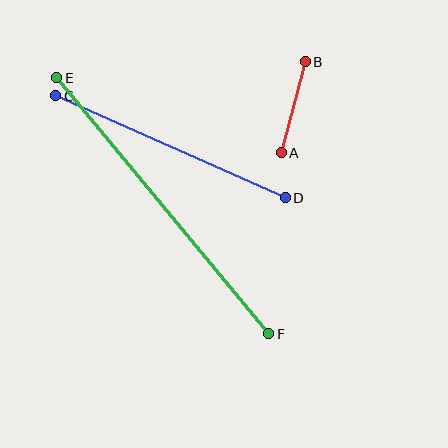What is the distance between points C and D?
The distance is approximately 251 pixels.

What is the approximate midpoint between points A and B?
The midpoint is at approximately (293, 107) pixels.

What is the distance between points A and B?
The distance is approximately 94 pixels.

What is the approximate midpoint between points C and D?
The midpoint is at approximately (171, 147) pixels.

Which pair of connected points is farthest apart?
Points E and F are farthest apart.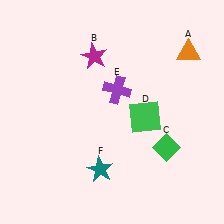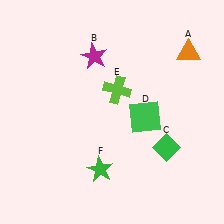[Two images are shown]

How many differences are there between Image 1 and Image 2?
There are 2 differences between the two images.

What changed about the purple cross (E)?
In Image 1, E is purple. In Image 2, it changed to lime.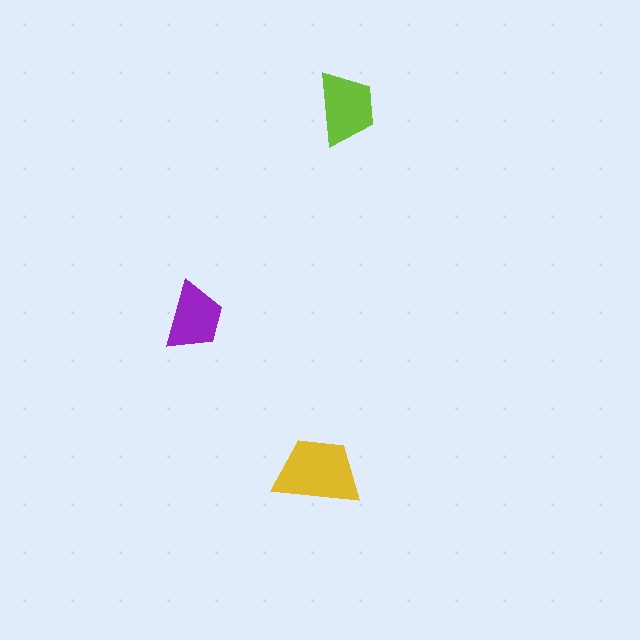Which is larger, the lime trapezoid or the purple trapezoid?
The lime one.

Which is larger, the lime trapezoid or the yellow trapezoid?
The yellow one.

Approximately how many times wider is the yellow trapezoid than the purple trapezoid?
About 1.5 times wider.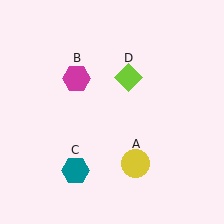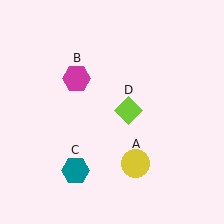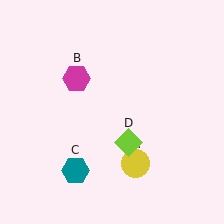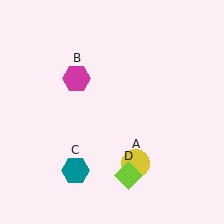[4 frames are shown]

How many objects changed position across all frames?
1 object changed position: lime diamond (object D).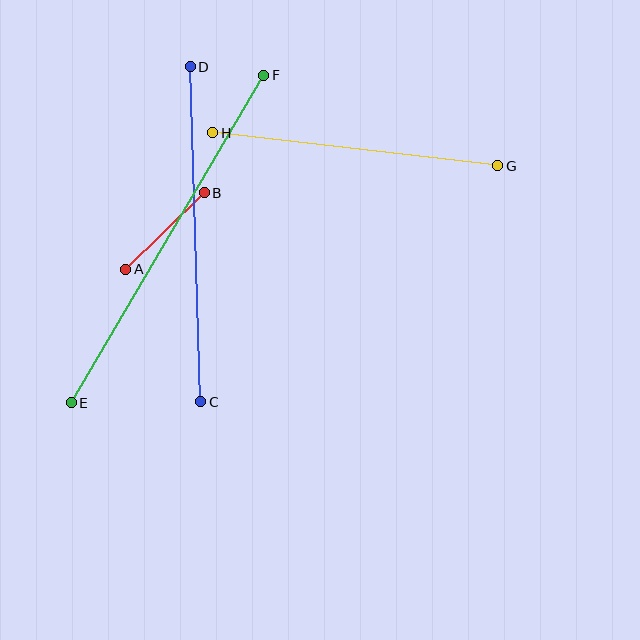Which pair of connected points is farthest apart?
Points E and F are farthest apart.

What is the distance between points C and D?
The distance is approximately 335 pixels.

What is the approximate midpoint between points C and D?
The midpoint is at approximately (195, 234) pixels.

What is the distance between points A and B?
The distance is approximately 109 pixels.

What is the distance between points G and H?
The distance is approximately 287 pixels.